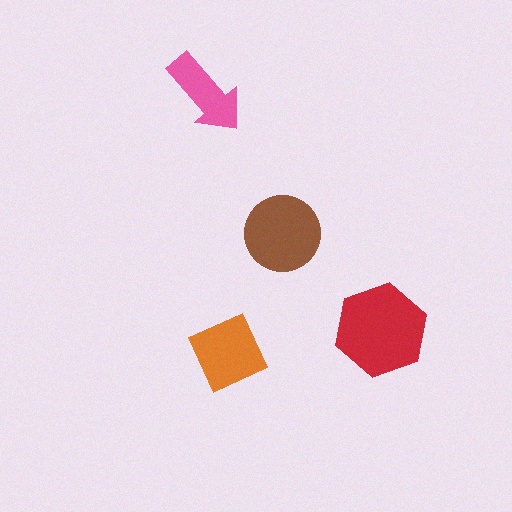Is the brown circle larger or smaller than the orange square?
Larger.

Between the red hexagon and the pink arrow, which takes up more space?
The red hexagon.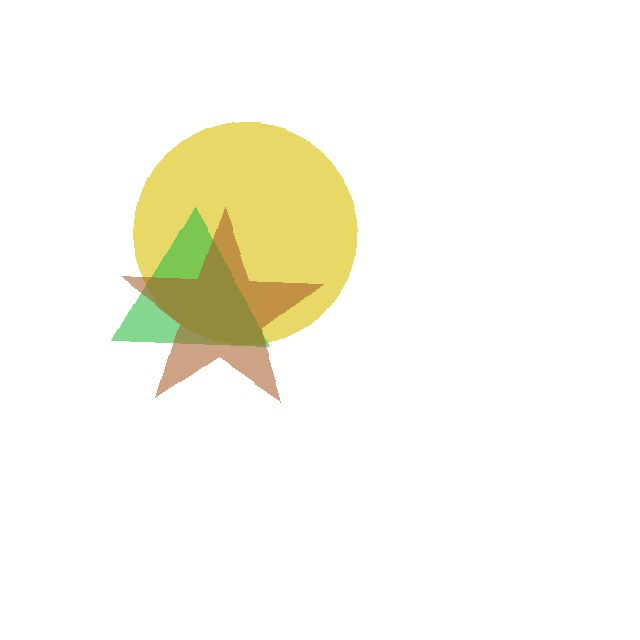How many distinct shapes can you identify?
There are 3 distinct shapes: a yellow circle, a green triangle, a brown star.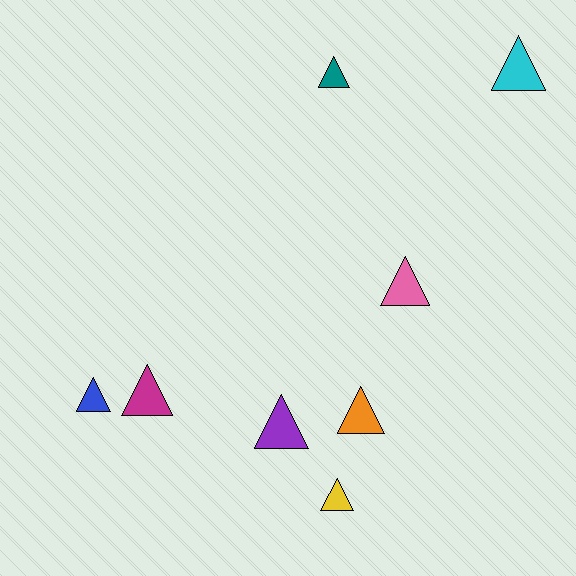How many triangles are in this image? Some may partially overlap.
There are 8 triangles.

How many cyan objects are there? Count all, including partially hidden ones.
There is 1 cyan object.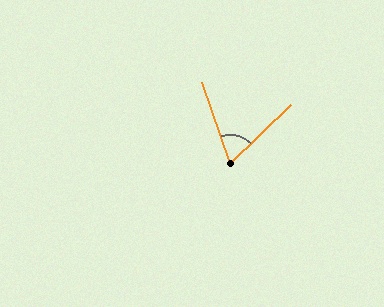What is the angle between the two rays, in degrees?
Approximately 65 degrees.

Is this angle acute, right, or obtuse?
It is acute.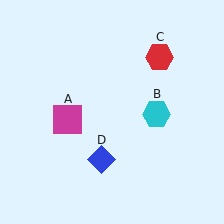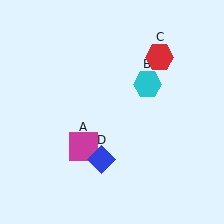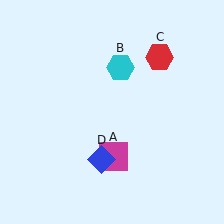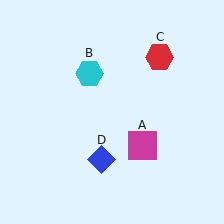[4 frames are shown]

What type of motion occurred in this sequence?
The magenta square (object A), cyan hexagon (object B) rotated counterclockwise around the center of the scene.